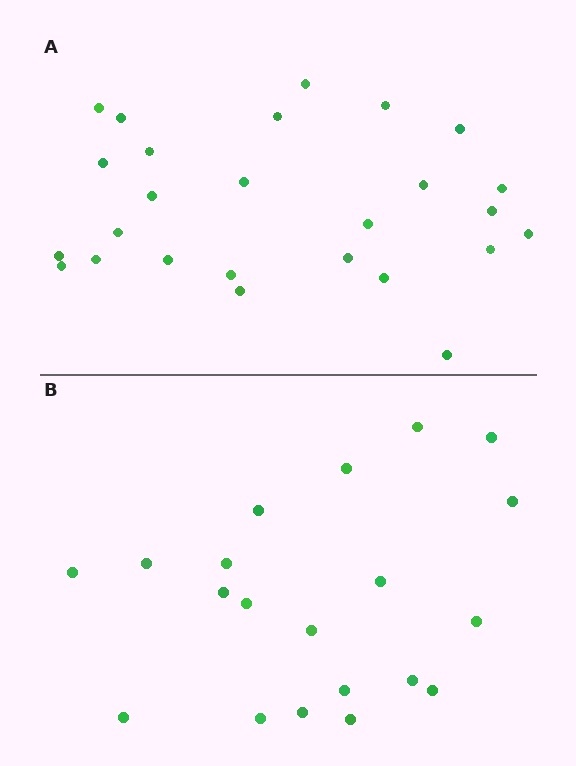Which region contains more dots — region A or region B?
Region A (the top region) has more dots.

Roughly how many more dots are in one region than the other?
Region A has about 6 more dots than region B.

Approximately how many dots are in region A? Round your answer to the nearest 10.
About 30 dots. (The exact count is 26, which rounds to 30.)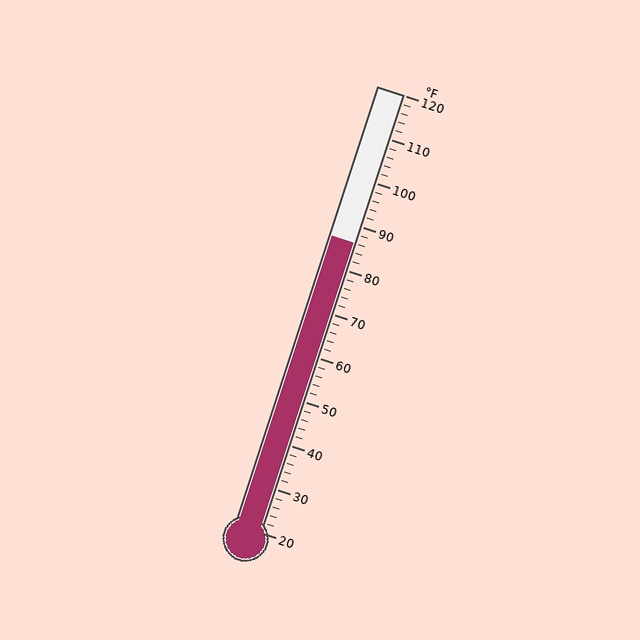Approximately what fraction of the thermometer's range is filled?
The thermometer is filled to approximately 65% of its range.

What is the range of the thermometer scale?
The thermometer scale ranges from 20°F to 120°F.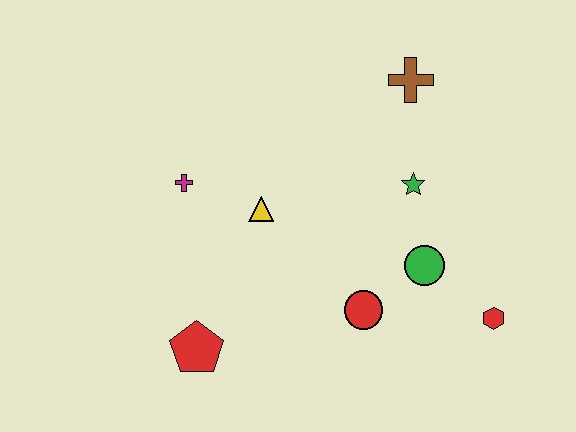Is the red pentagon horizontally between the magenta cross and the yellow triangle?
Yes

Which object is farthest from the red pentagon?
The brown cross is farthest from the red pentagon.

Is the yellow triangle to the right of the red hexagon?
No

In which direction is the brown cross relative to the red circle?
The brown cross is above the red circle.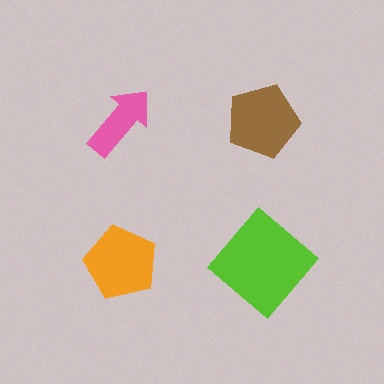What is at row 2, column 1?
An orange pentagon.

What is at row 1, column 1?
A pink arrow.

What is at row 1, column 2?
A brown pentagon.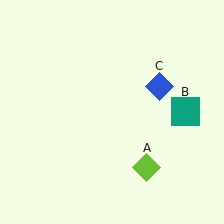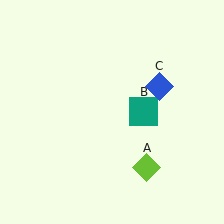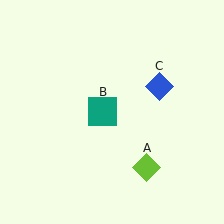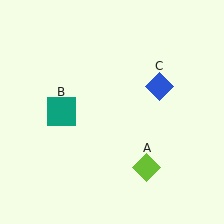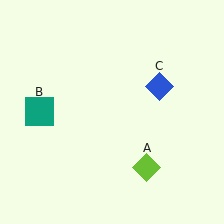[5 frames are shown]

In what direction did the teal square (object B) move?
The teal square (object B) moved left.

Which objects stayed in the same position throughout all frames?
Lime diamond (object A) and blue diamond (object C) remained stationary.